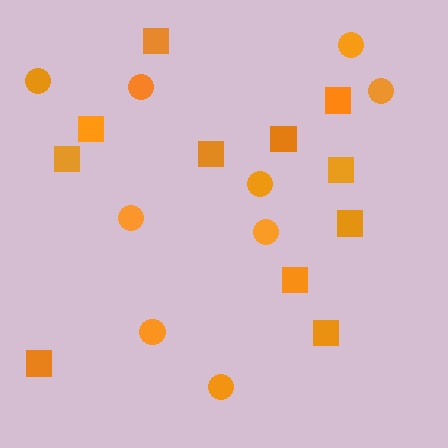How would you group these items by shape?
There are 2 groups: one group of circles (9) and one group of squares (11).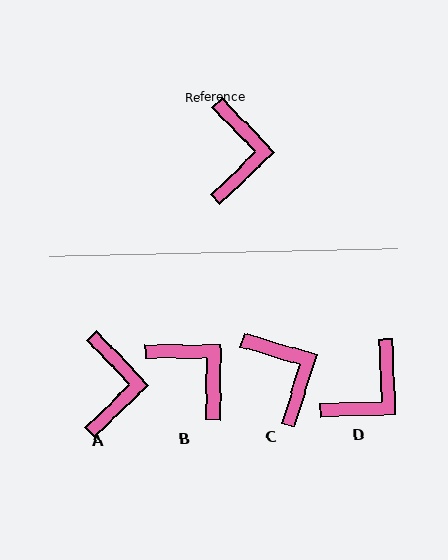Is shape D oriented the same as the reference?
No, it is off by about 42 degrees.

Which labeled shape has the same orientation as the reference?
A.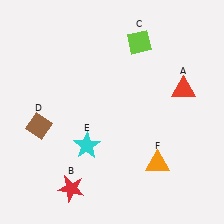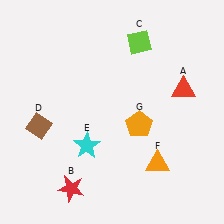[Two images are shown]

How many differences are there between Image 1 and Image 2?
There is 1 difference between the two images.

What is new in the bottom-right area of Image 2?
An orange pentagon (G) was added in the bottom-right area of Image 2.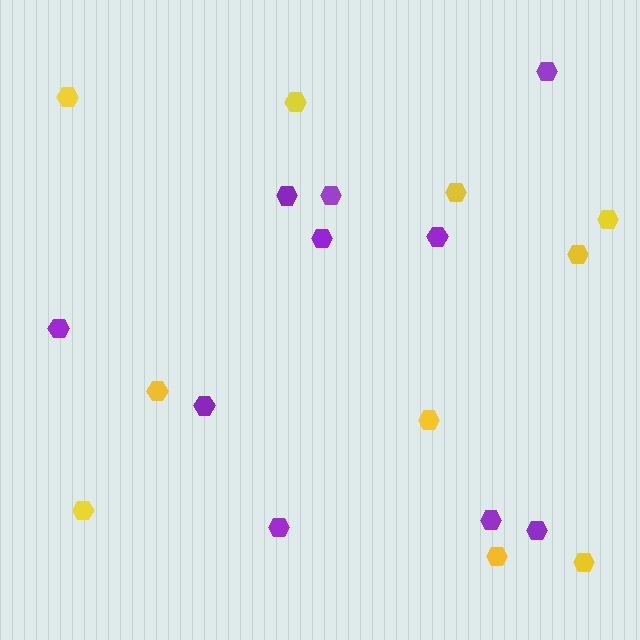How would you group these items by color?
There are 2 groups: one group of yellow hexagons (10) and one group of purple hexagons (10).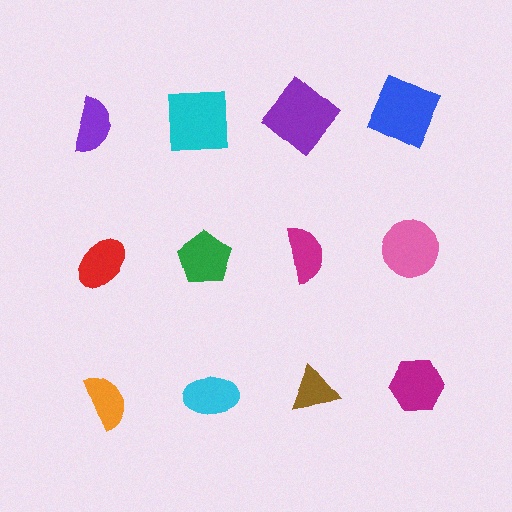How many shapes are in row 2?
4 shapes.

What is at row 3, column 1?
An orange semicircle.